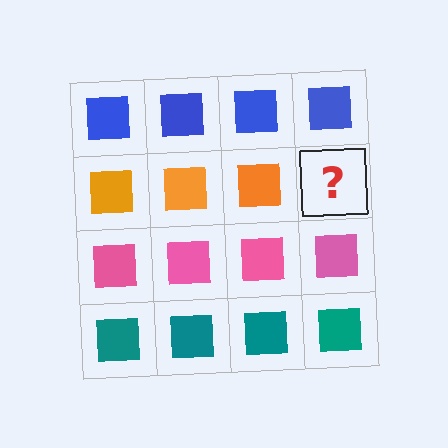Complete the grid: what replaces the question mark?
The question mark should be replaced with an orange square.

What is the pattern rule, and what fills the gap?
The rule is that each row has a consistent color. The gap should be filled with an orange square.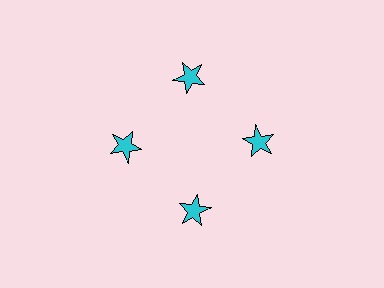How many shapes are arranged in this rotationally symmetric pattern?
There are 4 shapes, arranged in 4 groups of 1.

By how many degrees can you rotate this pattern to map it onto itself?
The pattern maps onto itself every 90 degrees of rotation.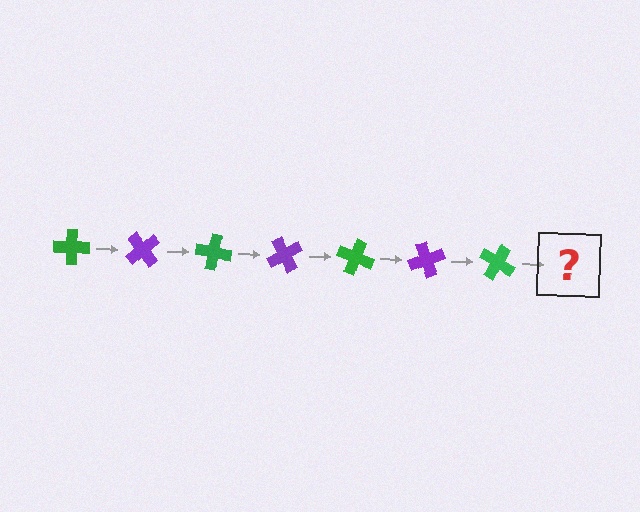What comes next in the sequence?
The next element should be a purple cross, rotated 350 degrees from the start.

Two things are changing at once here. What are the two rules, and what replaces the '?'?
The two rules are that it rotates 50 degrees each step and the color cycles through green and purple. The '?' should be a purple cross, rotated 350 degrees from the start.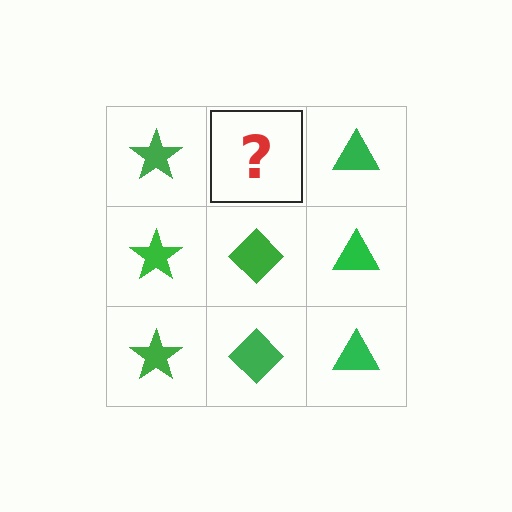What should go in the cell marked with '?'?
The missing cell should contain a green diamond.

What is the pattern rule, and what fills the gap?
The rule is that each column has a consistent shape. The gap should be filled with a green diamond.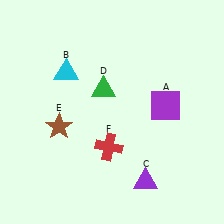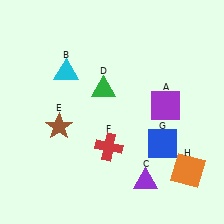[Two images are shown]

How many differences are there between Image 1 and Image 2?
There are 2 differences between the two images.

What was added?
A blue square (G), an orange square (H) were added in Image 2.